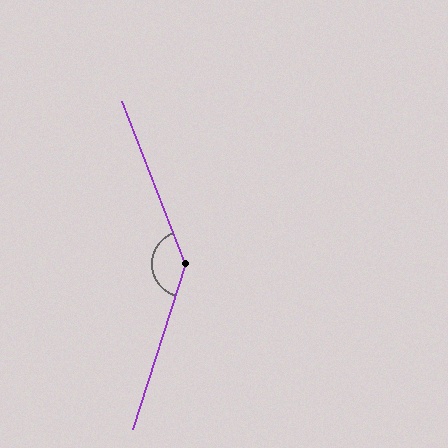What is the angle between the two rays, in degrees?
Approximately 141 degrees.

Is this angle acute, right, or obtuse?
It is obtuse.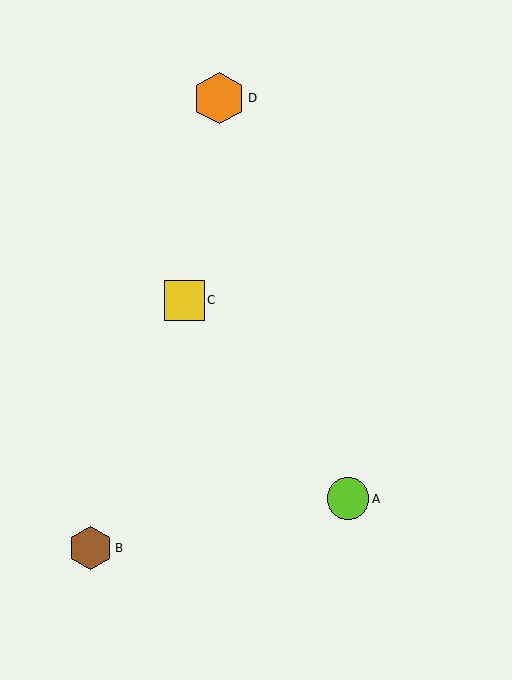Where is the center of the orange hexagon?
The center of the orange hexagon is at (219, 98).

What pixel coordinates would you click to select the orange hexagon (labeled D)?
Click at (219, 98) to select the orange hexagon D.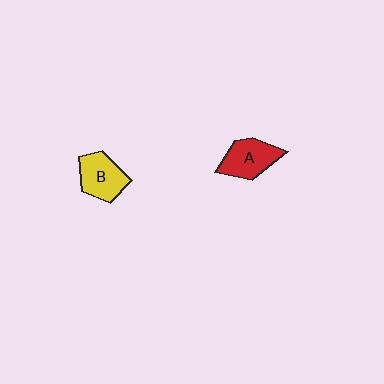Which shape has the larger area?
Shape B (yellow).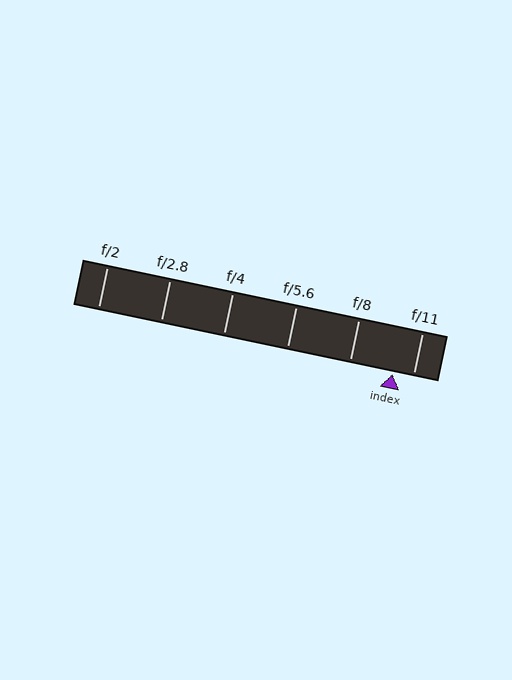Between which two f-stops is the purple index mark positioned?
The index mark is between f/8 and f/11.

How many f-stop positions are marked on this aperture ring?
There are 6 f-stop positions marked.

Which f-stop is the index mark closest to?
The index mark is closest to f/11.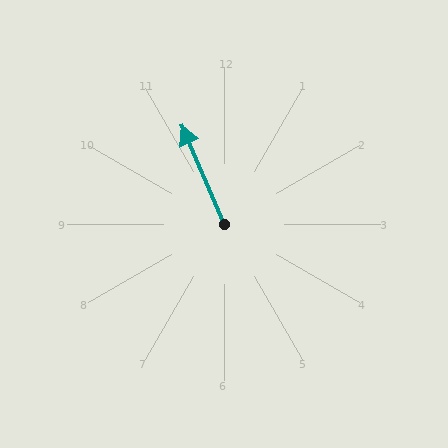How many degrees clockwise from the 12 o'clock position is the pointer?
Approximately 337 degrees.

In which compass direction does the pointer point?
Northwest.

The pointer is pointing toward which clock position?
Roughly 11 o'clock.